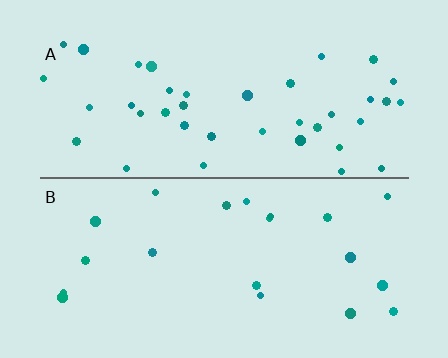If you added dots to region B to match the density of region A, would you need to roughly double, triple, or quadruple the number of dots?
Approximately double.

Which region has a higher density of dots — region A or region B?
A (the top).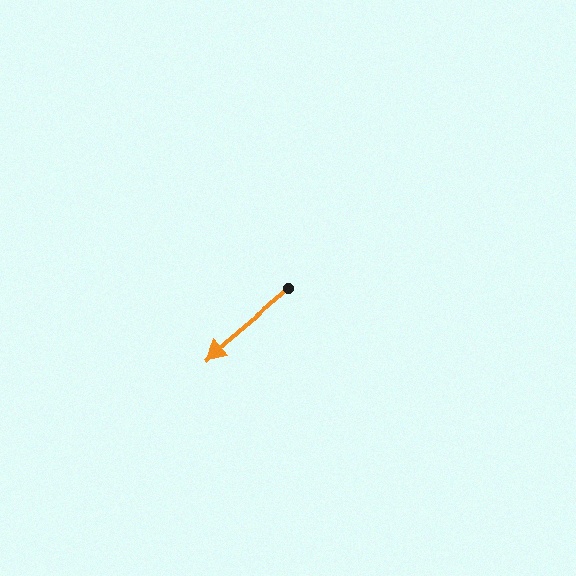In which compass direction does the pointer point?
Southwest.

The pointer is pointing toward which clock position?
Roughly 8 o'clock.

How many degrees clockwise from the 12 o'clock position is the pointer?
Approximately 230 degrees.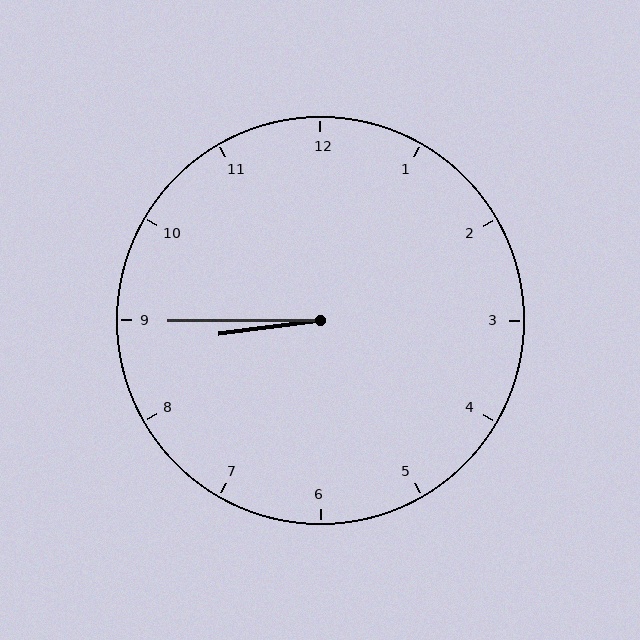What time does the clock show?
8:45.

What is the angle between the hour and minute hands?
Approximately 8 degrees.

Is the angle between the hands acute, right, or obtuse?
It is acute.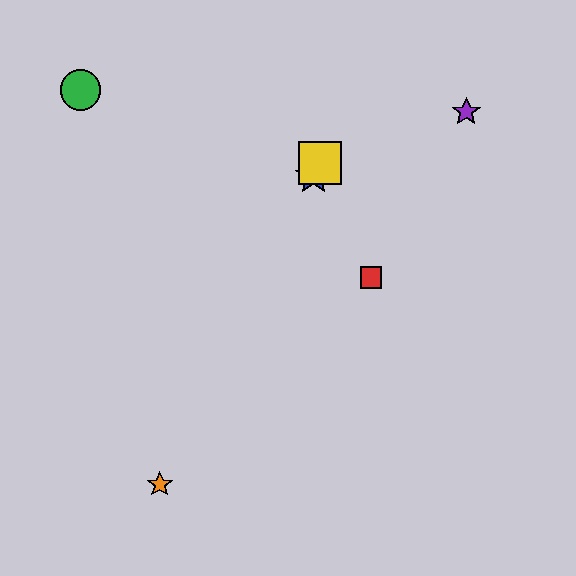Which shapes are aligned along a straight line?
The blue star, the yellow square, the orange star are aligned along a straight line.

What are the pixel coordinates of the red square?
The red square is at (371, 278).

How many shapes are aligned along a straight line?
3 shapes (the blue star, the yellow square, the orange star) are aligned along a straight line.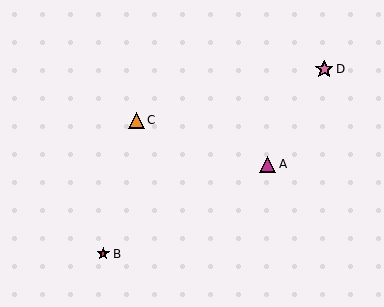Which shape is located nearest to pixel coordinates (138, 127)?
The orange triangle (labeled C) at (137, 120) is nearest to that location.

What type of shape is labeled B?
Shape B is a red star.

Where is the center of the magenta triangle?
The center of the magenta triangle is at (268, 164).